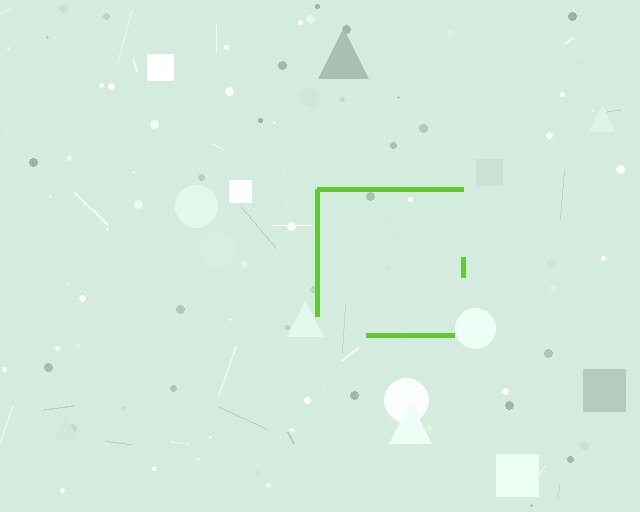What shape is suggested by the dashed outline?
The dashed outline suggests a square.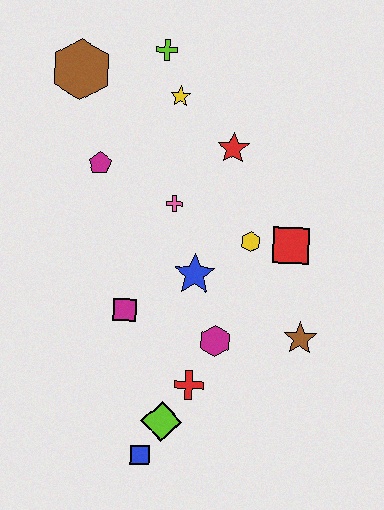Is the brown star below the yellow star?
Yes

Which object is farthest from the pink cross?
The blue square is farthest from the pink cross.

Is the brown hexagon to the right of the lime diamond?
No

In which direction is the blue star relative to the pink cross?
The blue star is below the pink cross.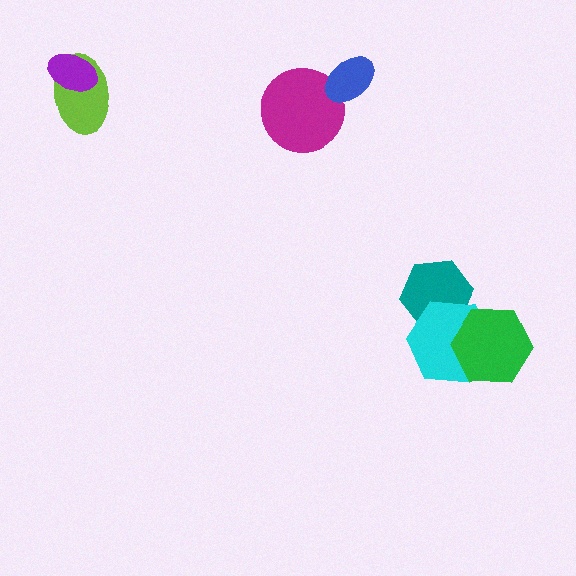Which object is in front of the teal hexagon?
The cyan hexagon is in front of the teal hexagon.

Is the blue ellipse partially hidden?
No, no other shape covers it.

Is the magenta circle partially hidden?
Yes, it is partially covered by another shape.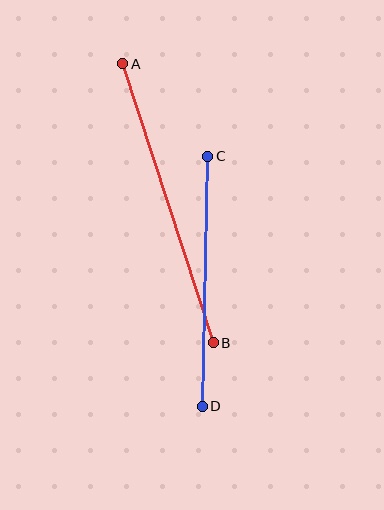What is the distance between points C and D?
The distance is approximately 250 pixels.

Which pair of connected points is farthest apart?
Points A and B are farthest apart.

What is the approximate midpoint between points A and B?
The midpoint is at approximately (168, 203) pixels.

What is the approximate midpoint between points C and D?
The midpoint is at approximately (205, 281) pixels.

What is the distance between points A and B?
The distance is approximately 293 pixels.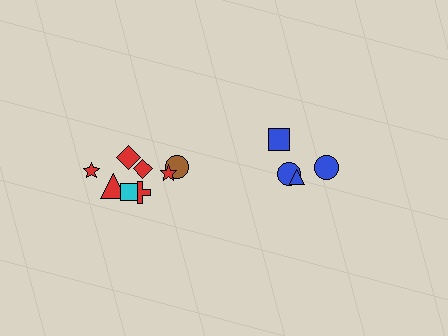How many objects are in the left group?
There are 8 objects.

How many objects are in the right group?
There are 4 objects.